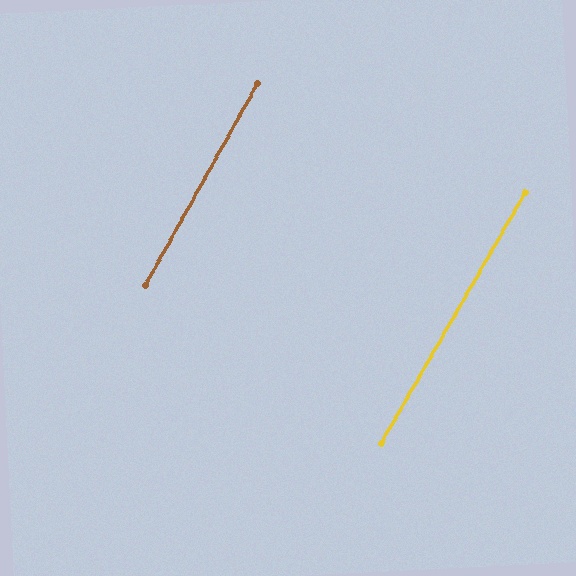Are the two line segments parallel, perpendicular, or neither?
Parallel — their directions differ by only 0.9°.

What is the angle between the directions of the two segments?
Approximately 1 degree.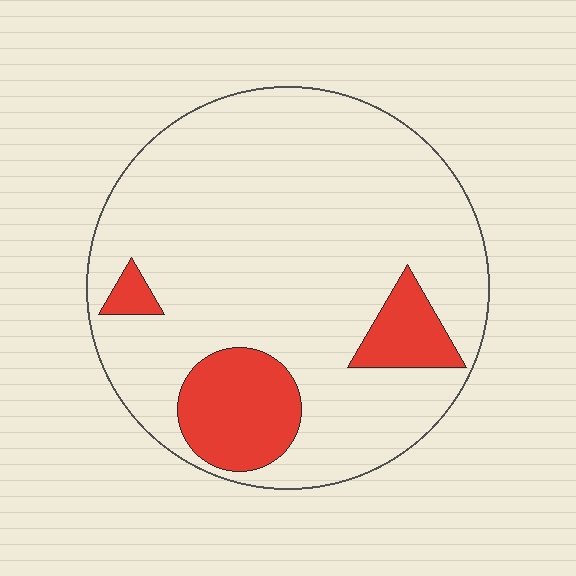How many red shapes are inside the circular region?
3.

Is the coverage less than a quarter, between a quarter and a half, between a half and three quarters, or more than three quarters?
Less than a quarter.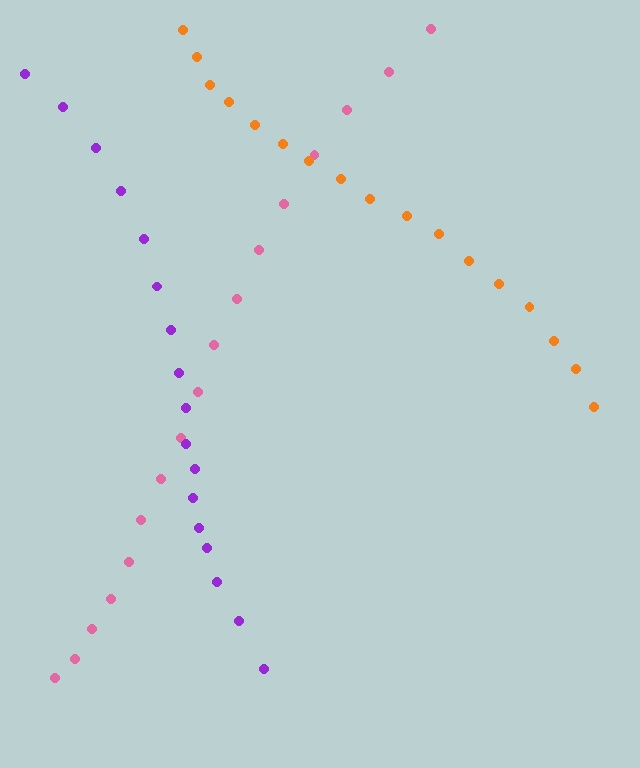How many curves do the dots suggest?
There are 3 distinct paths.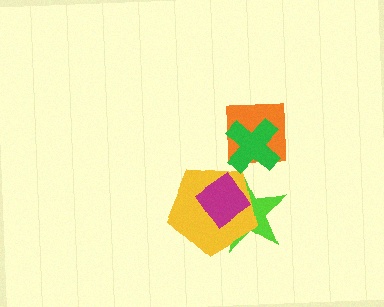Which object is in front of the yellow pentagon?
The magenta diamond is in front of the yellow pentagon.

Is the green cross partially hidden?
No, no other shape covers it.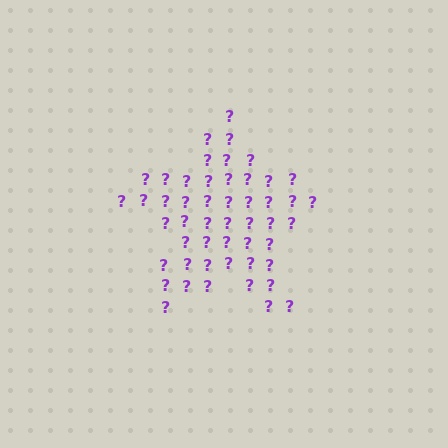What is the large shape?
The large shape is a star.